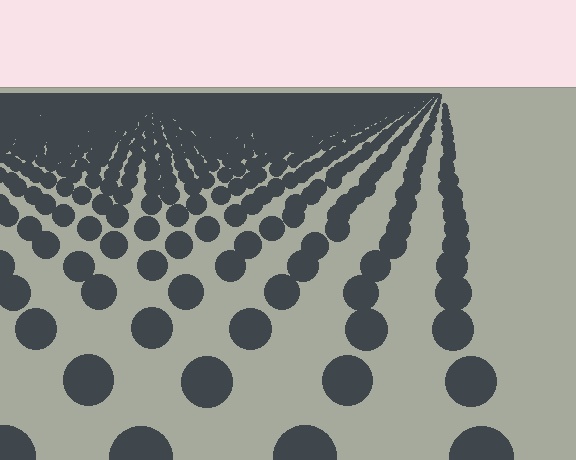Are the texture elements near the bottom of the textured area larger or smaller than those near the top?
Larger. Near the bottom, elements are closer to the viewer and appear at a bigger on-screen size.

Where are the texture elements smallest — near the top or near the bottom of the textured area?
Near the top.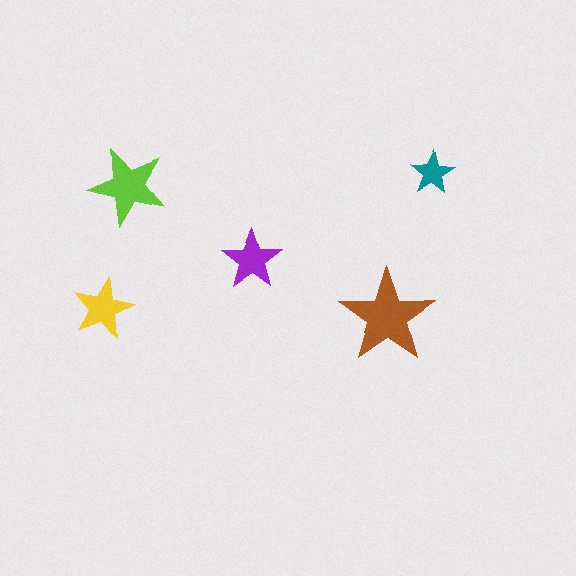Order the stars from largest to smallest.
the brown one, the lime one, the yellow one, the purple one, the teal one.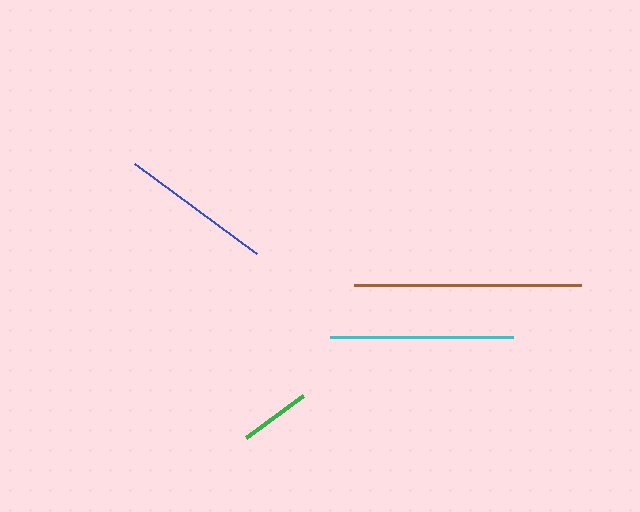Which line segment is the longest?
The brown line is the longest at approximately 227 pixels.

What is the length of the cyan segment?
The cyan segment is approximately 182 pixels long.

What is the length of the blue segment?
The blue segment is approximately 151 pixels long.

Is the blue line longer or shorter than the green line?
The blue line is longer than the green line.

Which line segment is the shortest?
The green line is the shortest at approximately 71 pixels.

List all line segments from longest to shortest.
From longest to shortest: brown, cyan, blue, green.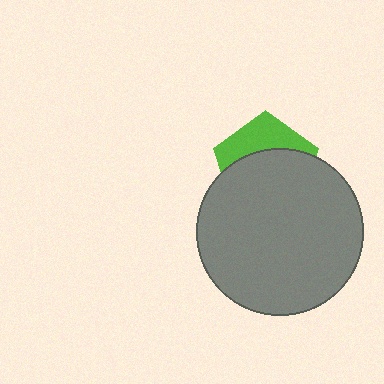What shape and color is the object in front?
The object in front is a gray circle.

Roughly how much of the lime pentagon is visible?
A small part of it is visible (roughly 36%).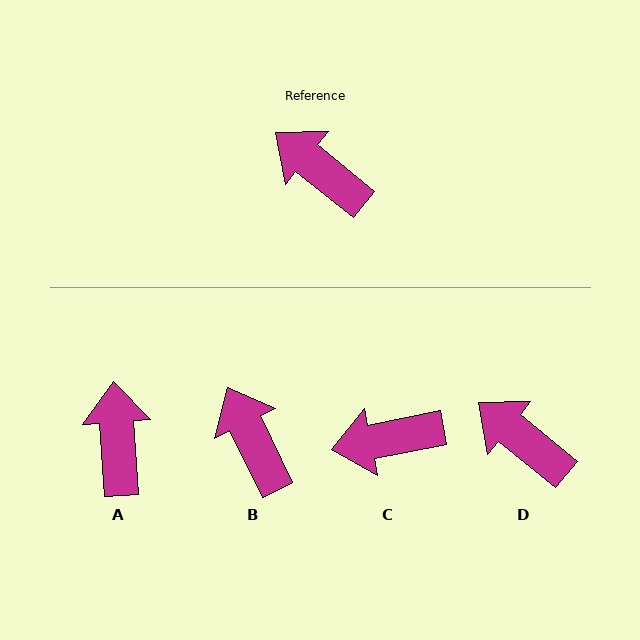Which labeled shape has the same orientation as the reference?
D.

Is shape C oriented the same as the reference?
No, it is off by about 50 degrees.